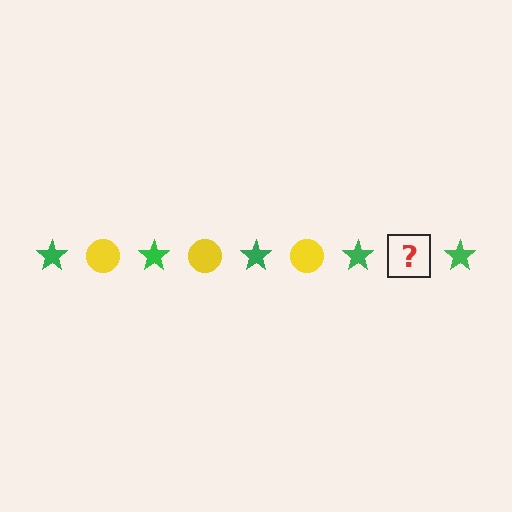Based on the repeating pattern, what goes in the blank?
The blank should be a yellow circle.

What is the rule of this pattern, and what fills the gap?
The rule is that the pattern alternates between green star and yellow circle. The gap should be filled with a yellow circle.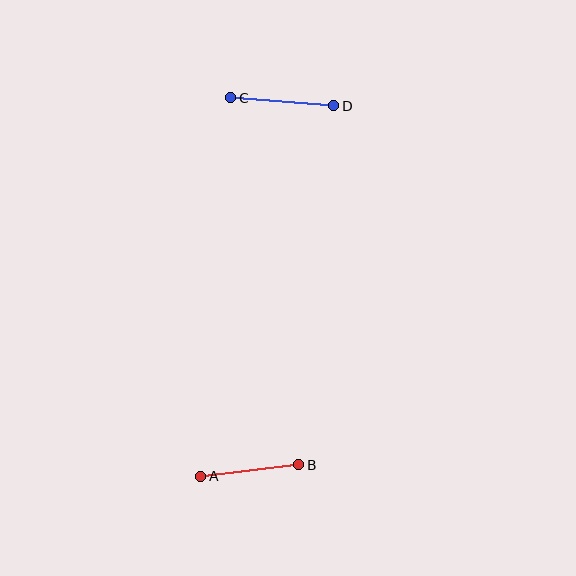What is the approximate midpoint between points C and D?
The midpoint is at approximately (282, 102) pixels.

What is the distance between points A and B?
The distance is approximately 99 pixels.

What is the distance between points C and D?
The distance is approximately 104 pixels.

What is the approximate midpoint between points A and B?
The midpoint is at approximately (250, 471) pixels.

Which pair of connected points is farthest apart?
Points C and D are farthest apart.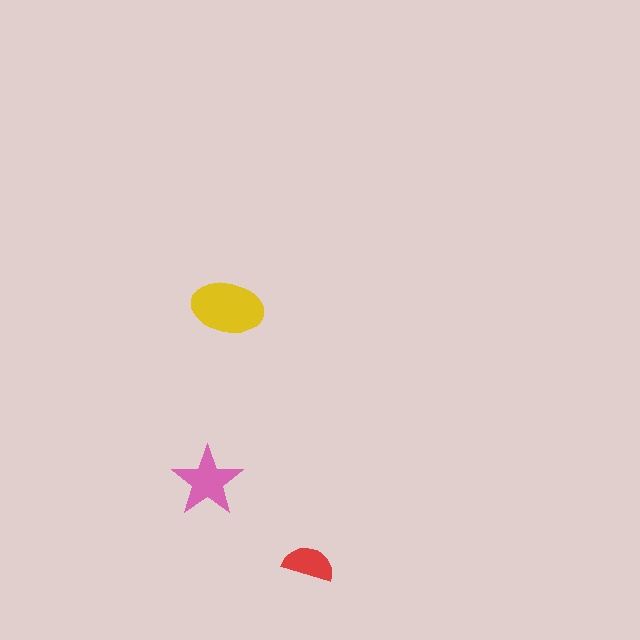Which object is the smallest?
The red semicircle.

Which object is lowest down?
The red semicircle is bottommost.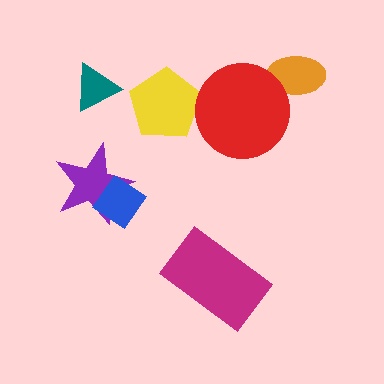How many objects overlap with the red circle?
1 object overlaps with the red circle.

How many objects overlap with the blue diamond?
1 object overlaps with the blue diamond.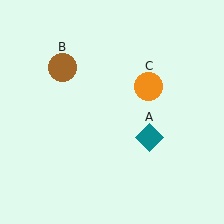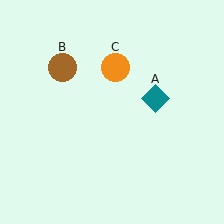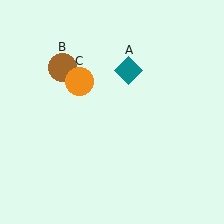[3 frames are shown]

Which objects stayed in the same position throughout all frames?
Brown circle (object B) remained stationary.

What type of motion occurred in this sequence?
The teal diamond (object A), orange circle (object C) rotated counterclockwise around the center of the scene.